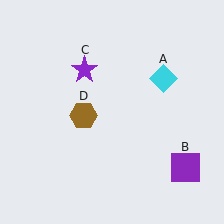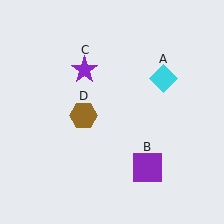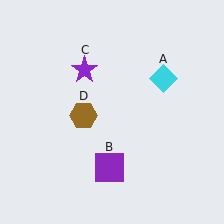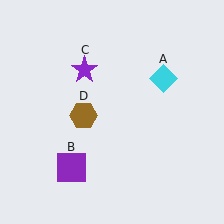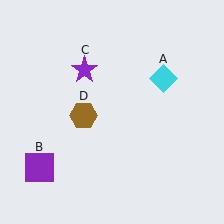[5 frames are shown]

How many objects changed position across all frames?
1 object changed position: purple square (object B).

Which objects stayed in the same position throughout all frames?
Cyan diamond (object A) and purple star (object C) and brown hexagon (object D) remained stationary.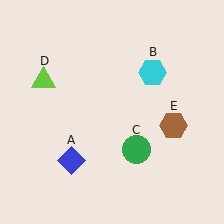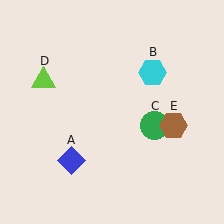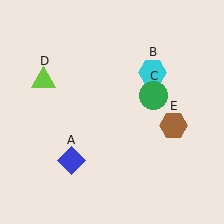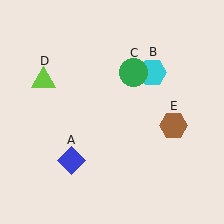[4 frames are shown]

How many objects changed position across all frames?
1 object changed position: green circle (object C).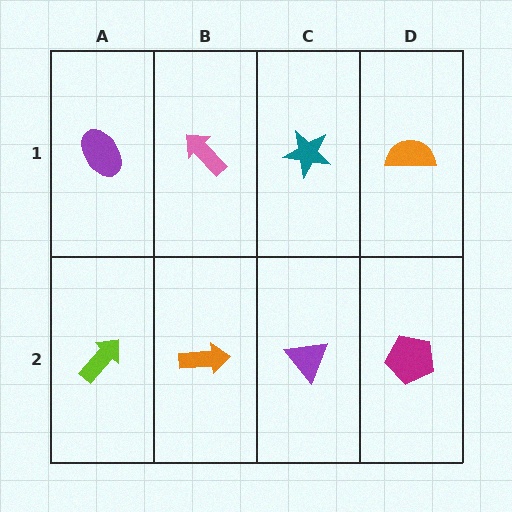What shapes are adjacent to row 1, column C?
A purple triangle (row 2, column C), a pink arrow (row 1, column B), an orange semicircle (row 1, column D).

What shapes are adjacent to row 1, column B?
An orange arrow (row 2, column B), a purple ellipse (row 1, column A), a teal star (row 1, column C).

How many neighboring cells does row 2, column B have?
3.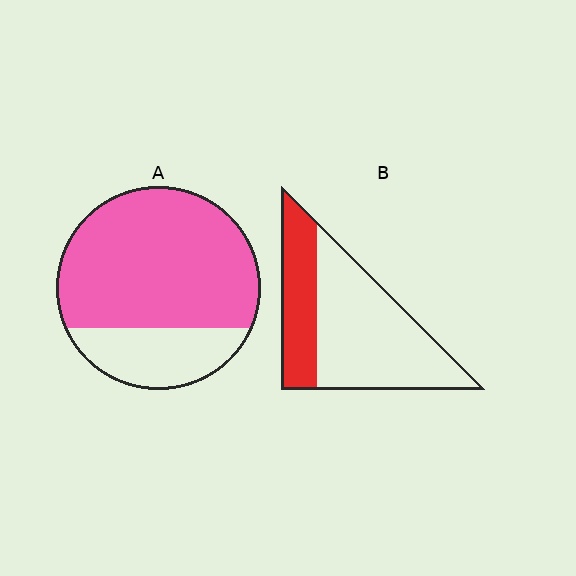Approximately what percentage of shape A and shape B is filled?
A is approximately 75% and B is approximately 30%.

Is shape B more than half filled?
No.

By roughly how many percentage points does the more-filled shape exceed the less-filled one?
By roughly 40 percentage points (A over B).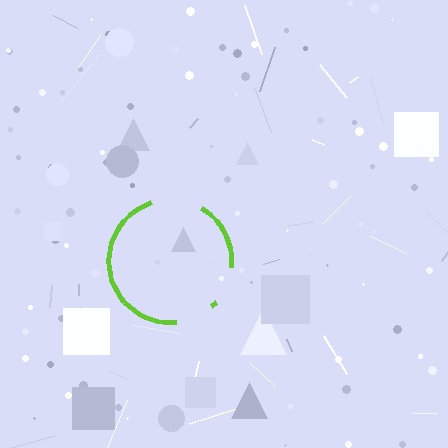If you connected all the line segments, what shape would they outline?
They would outline a circle.